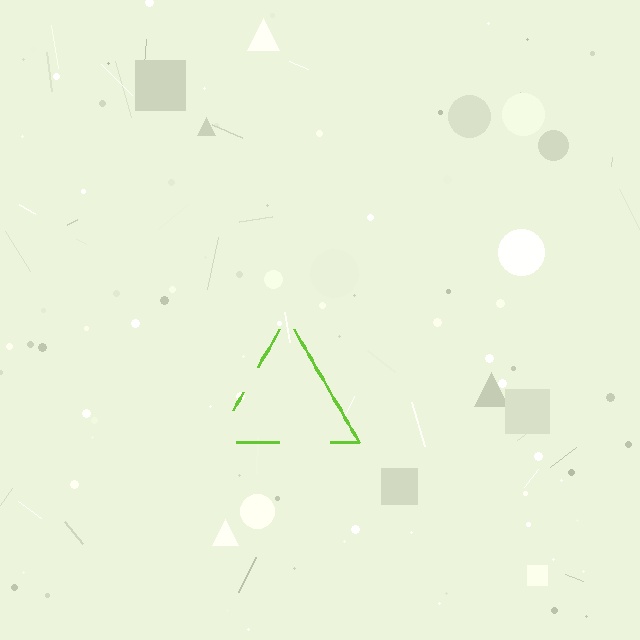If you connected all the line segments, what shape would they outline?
They would outline a triangle.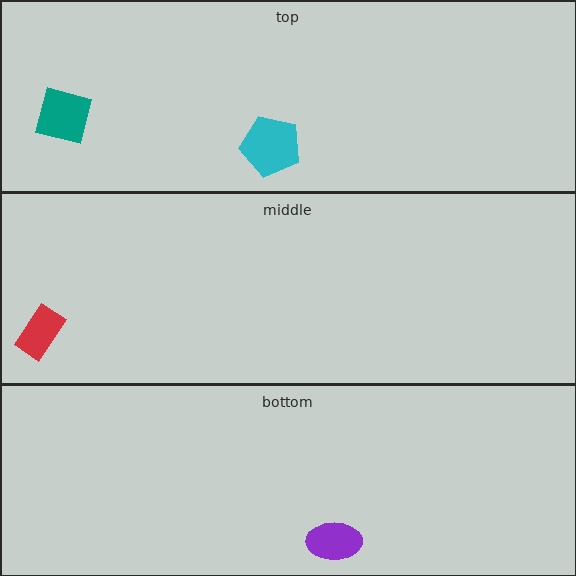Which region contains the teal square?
The top region.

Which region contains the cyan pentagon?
The top region.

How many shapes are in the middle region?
1.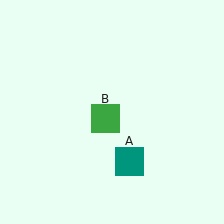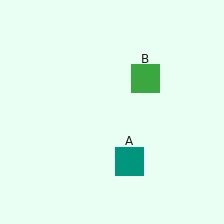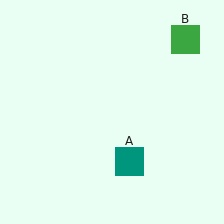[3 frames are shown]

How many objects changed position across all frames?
1 object changed position: green square (object B).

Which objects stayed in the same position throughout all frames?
Teal square (object A) remained stationary.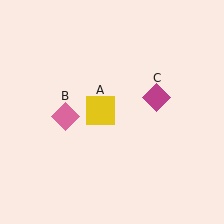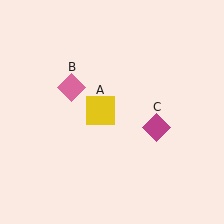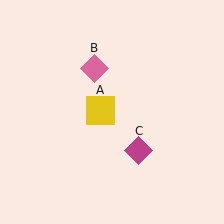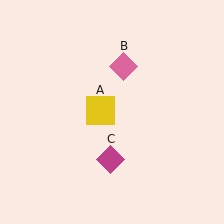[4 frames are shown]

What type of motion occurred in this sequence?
The pink diamond (object B), magenta diamond (object C) rotated clockwise around the center of the scene.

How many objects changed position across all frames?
2 objects changed position: pink diamond (object B), magenta diamond (object C).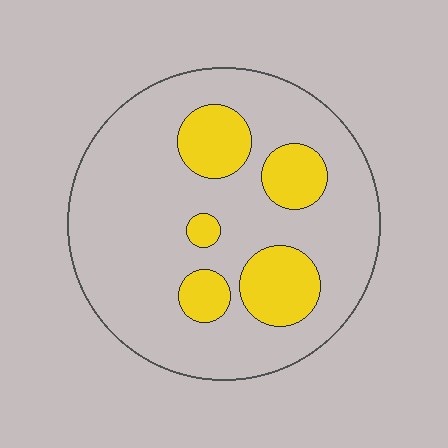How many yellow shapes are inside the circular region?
5.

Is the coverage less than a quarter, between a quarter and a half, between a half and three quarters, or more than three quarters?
Less than a quarter.